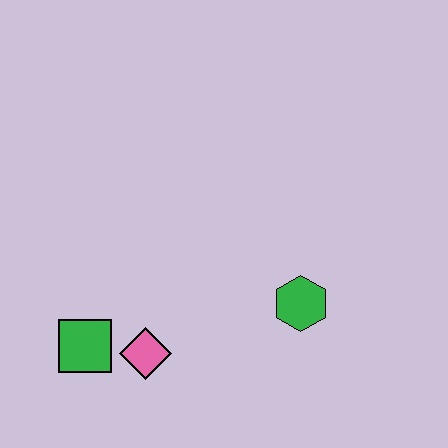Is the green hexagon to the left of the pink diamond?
No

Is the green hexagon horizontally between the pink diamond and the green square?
No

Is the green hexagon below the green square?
No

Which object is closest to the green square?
The pink diamond is closest to the green square.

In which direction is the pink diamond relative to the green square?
The pink diamond is to the right of the green square.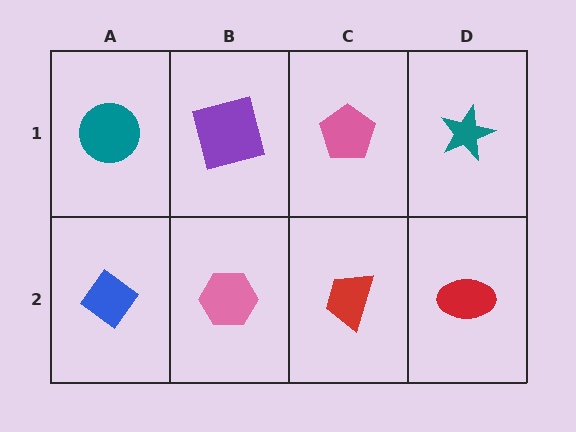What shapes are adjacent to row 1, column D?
A red ellipse (row 2, column D), a pink pentagon (row 1, column C).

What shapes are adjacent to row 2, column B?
A purple square (row 1, column B), a blue diamond (row 2, column A), a red trapezoid (row 2, column C).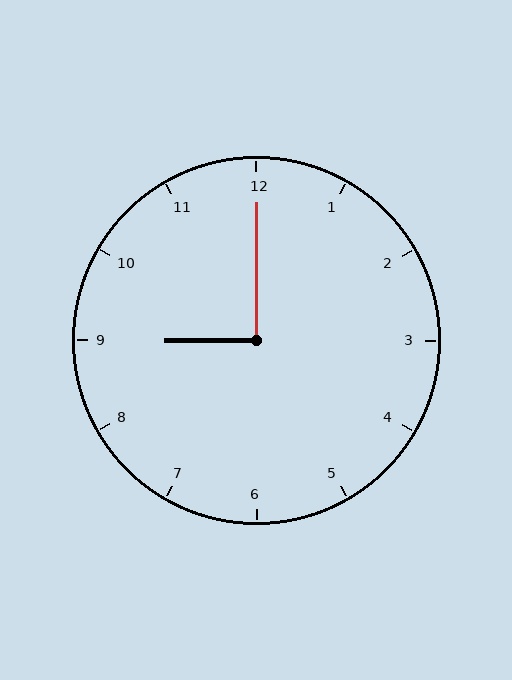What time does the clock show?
9:00.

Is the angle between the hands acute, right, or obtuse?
It is right.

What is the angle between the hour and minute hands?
Approximately 90 degrees.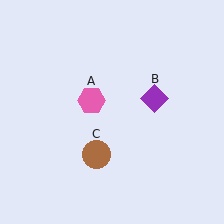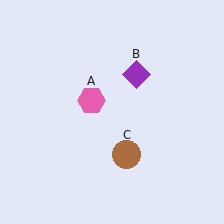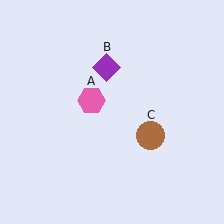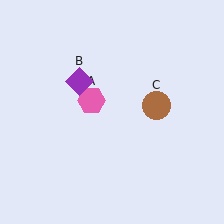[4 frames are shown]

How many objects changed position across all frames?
2 objects changed position: purple diamond (object B), brown circle (object C).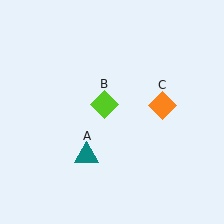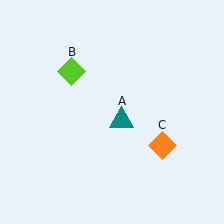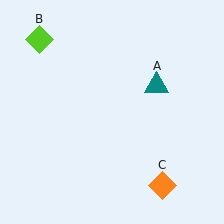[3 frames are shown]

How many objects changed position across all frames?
3 objects changed position: teal triangle (object A), lime diamond (object B), orange diamond (object C).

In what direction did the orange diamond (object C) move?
The orange diamond (object C) moved down.